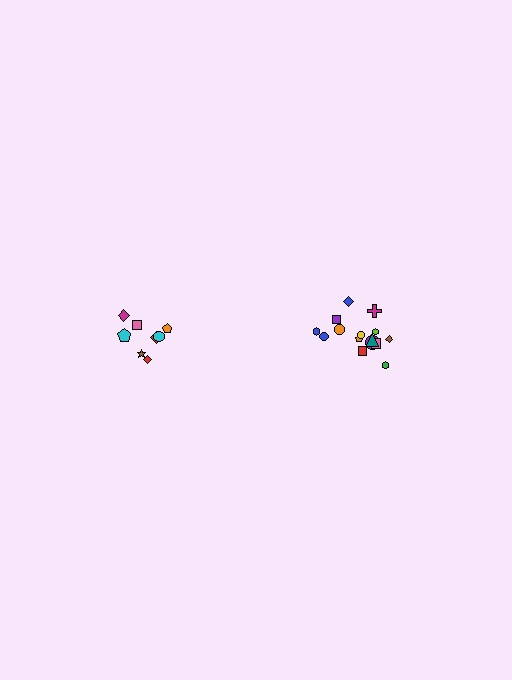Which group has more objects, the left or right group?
The right group.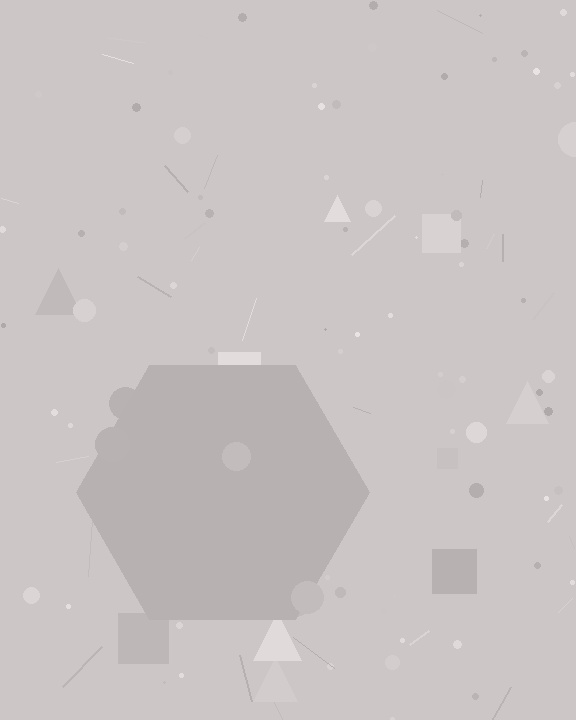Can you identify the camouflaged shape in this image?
The camouflaged shape is a hexagon.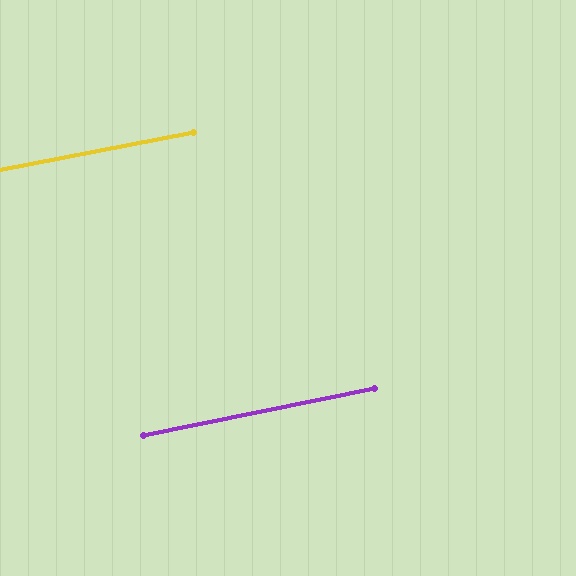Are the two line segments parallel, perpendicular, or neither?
Parallel — their directions differ by only 0.7°.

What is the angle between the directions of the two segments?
Approximately 1 degree.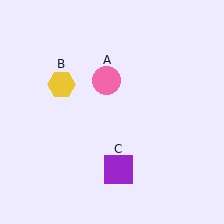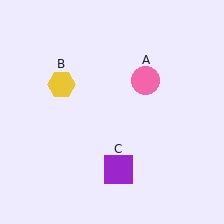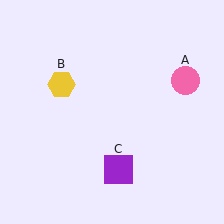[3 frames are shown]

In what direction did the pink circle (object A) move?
The pink circle (object A) moved right.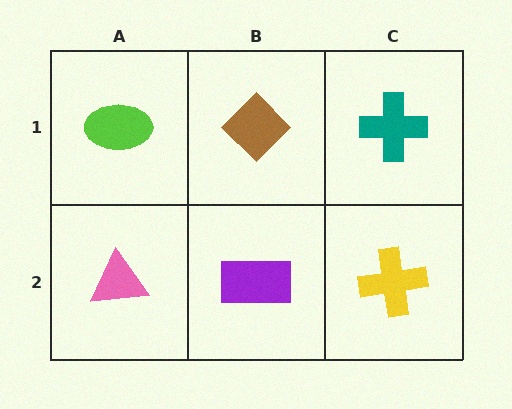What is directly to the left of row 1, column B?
A lime ellipse.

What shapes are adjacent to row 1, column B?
A purple rectangle (row 2, column B), a lime ellipse (row 1, column A), a teal cross (row 1, column C).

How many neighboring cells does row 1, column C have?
2.